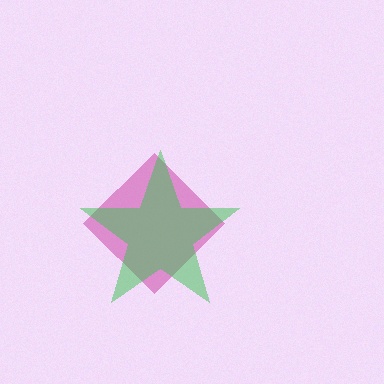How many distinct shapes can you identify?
There are 2 distinct shapes: a magenta diamond, a green star.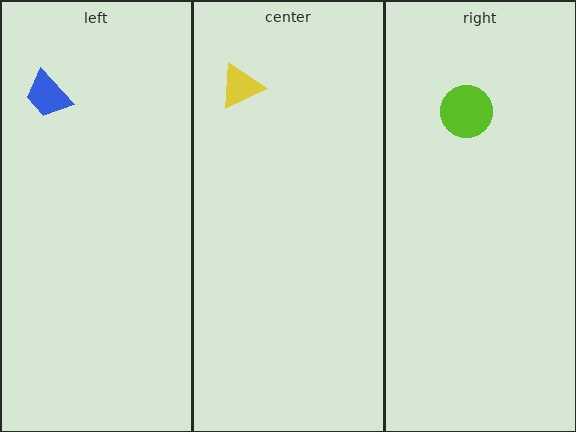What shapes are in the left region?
The blue trapezoid.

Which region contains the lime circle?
The right region.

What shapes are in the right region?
The lime circle.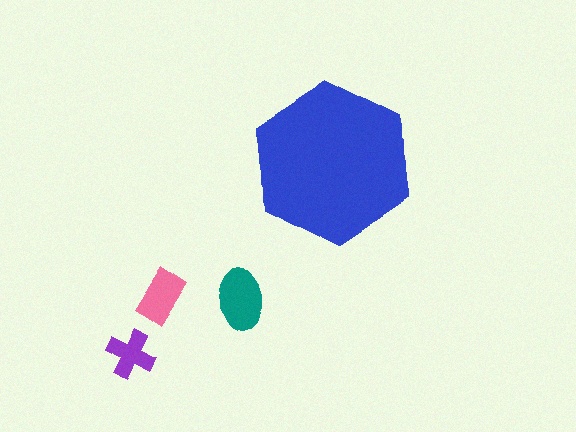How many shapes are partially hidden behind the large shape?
0 shapes are partially hidden.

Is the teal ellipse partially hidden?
No, the teal ellipse is fully visible.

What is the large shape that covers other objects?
A blue hexagon.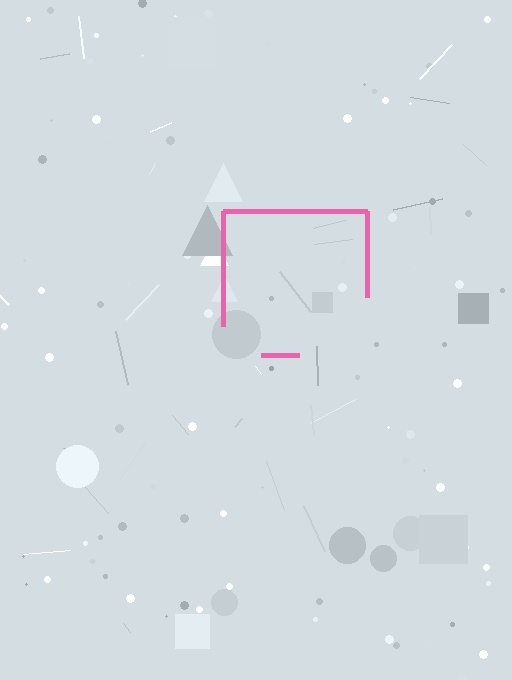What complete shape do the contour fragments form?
The contour fragments form a square.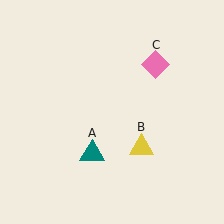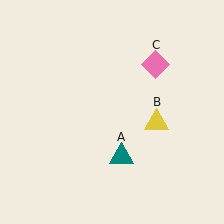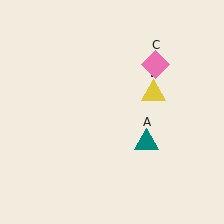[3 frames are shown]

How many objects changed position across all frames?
2 objects changed position: teal triangle (object A), yellow triangle (object B).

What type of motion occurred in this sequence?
The teal triangle (object A), yellow triangle (object B) rotated counterclockwise around the center of the scene.